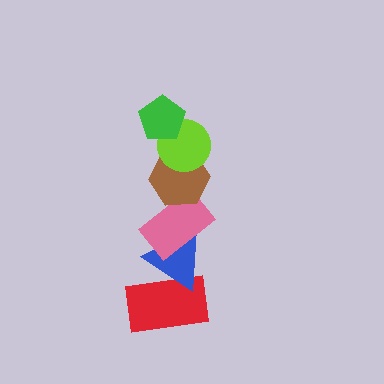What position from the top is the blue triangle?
The blue triangle is 5th from the top.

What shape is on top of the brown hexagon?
The lime circle is on top of the brown hexagon.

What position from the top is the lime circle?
The lime circle is 2nd from the top.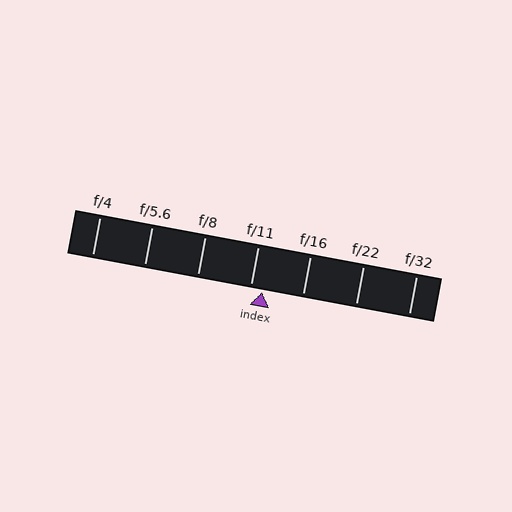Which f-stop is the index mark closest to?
The index mark is closest to f/11.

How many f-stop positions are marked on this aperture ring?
There are 7 f-stop positions marked.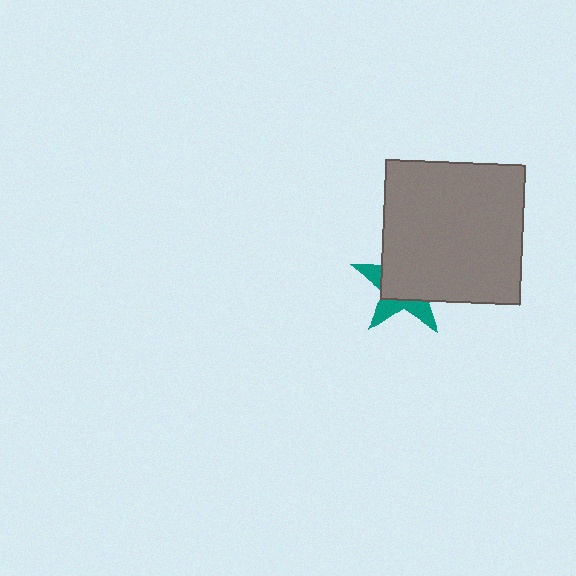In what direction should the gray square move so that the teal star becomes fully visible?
The gray square should move toward the upper-right. That is the shortest direction to clear the overlap and leave the teal star fully visible.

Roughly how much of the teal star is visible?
A small part of it is visible (roughly 36%).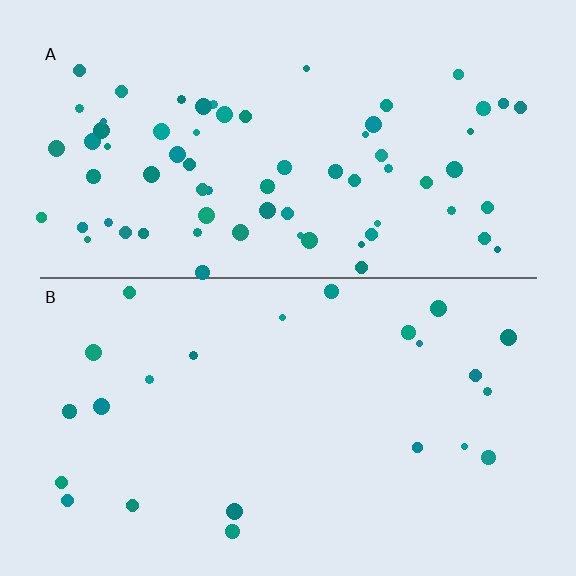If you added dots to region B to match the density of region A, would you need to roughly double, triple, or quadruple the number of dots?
Approximately triple.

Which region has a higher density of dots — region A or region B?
A (the top).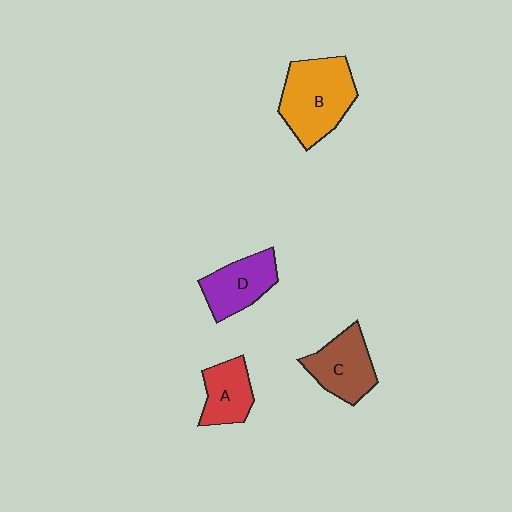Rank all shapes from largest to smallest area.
From largest to smallest: B (orange), C (brown), D (purple), A (red).